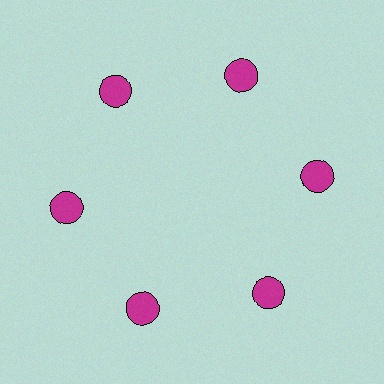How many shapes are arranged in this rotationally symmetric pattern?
There are 6 shapes, arranged in 6 groups of 1.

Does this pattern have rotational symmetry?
Yes, this pattern has 6-fold rotational symmetry. It looks the same after rotating 60 degrees around the center.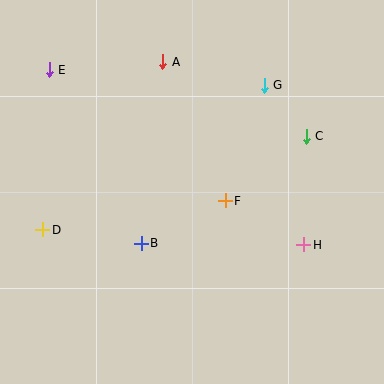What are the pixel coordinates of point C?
Point C is at (306, 136).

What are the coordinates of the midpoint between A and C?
The midpoint between A and C is at (235, 99).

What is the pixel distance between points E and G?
The distance between E and G is 215 pixels.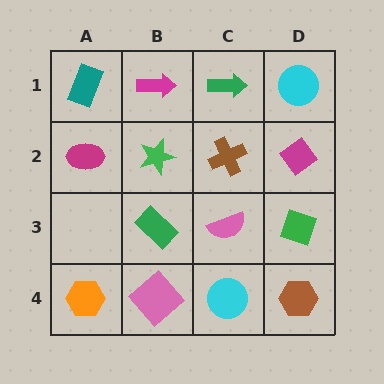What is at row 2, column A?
A magenta ellipse.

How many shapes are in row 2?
4 shapes.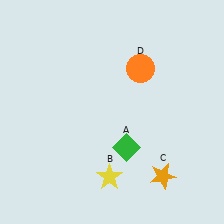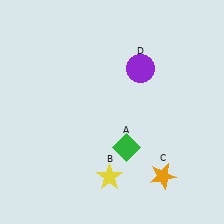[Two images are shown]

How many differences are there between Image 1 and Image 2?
There is 1 difference between the two images.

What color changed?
The circle (D) changed from orange in Image 1 to purple in Image 2.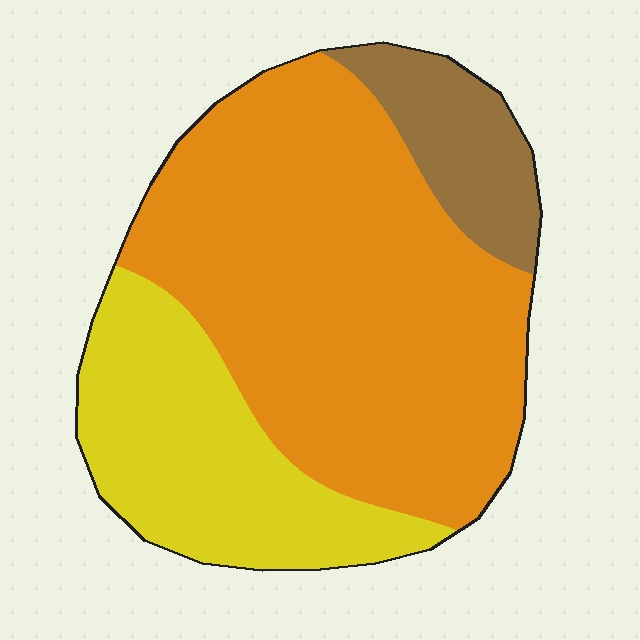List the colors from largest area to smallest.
From largest to smallest: orange, yellow, brown.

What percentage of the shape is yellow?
Yellow takes up between a quarter and a half of the shape.